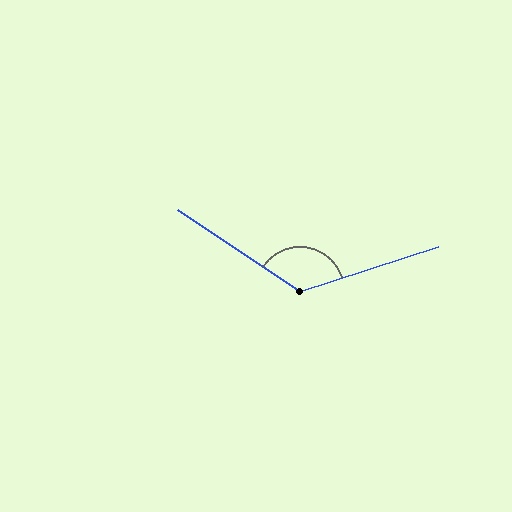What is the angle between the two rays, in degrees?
Approximately 129 degrees.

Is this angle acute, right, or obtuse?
It is obtuse.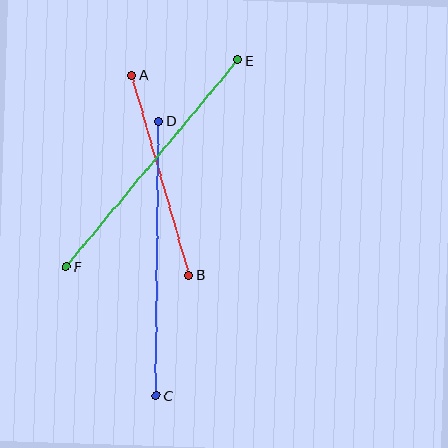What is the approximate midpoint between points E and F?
The midpoint is at approximately (152, 163) pixels.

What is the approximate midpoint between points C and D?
The midpoint is at approximately (158, 258) pixels.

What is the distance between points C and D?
The distance is approximately 274 pixels.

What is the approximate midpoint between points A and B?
The midpoint is at approximately (160, 175) pixels.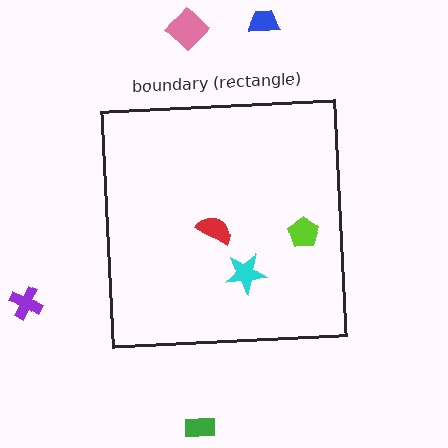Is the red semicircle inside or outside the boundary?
Inside.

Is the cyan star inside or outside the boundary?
Inside.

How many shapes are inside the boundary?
3 inside, 4 outside.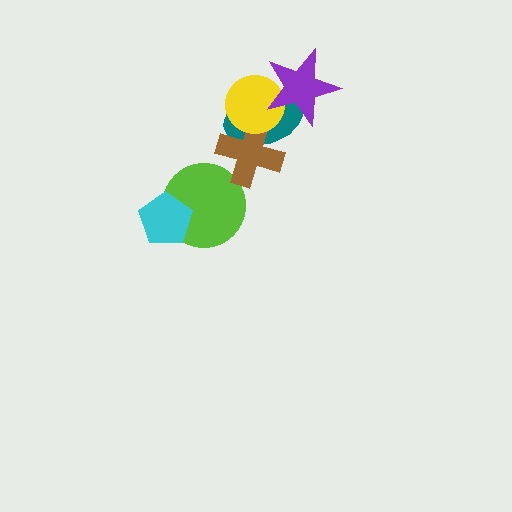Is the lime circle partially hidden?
Yes, it is partially covered by another shape.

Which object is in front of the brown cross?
The yellow circle is in front of the brown cross.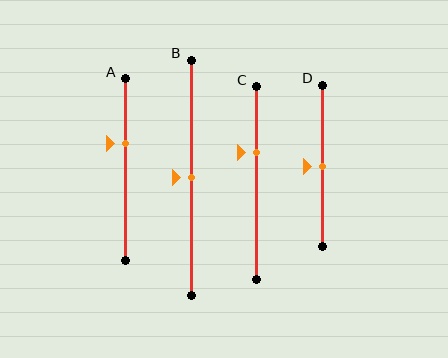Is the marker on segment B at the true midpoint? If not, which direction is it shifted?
Yes, the marker on segment B is at the true midpoint.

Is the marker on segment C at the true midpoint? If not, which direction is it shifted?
No, the marker on segment C is shifted upward by about 16% of the segment length.